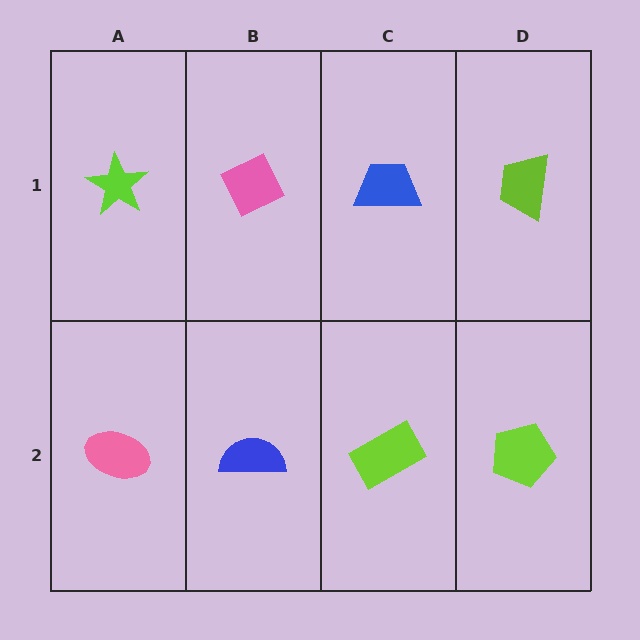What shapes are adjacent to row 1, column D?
A lime pentagon (row 2, column D), a blue trapezoid (row 1, column C).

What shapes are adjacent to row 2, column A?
A lime star (row 1, column A), a blue semicircle (row 2, column B).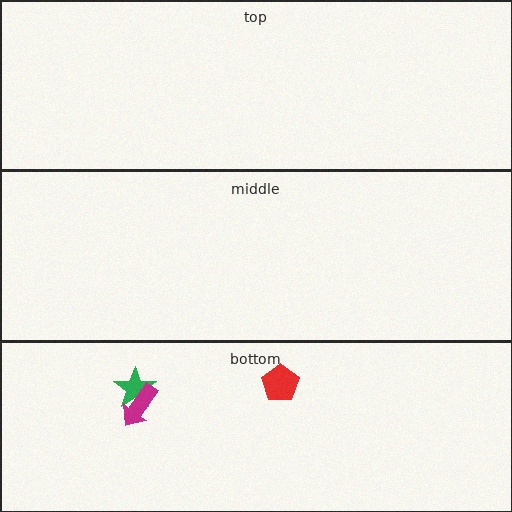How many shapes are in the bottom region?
3.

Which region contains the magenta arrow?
The bottom region.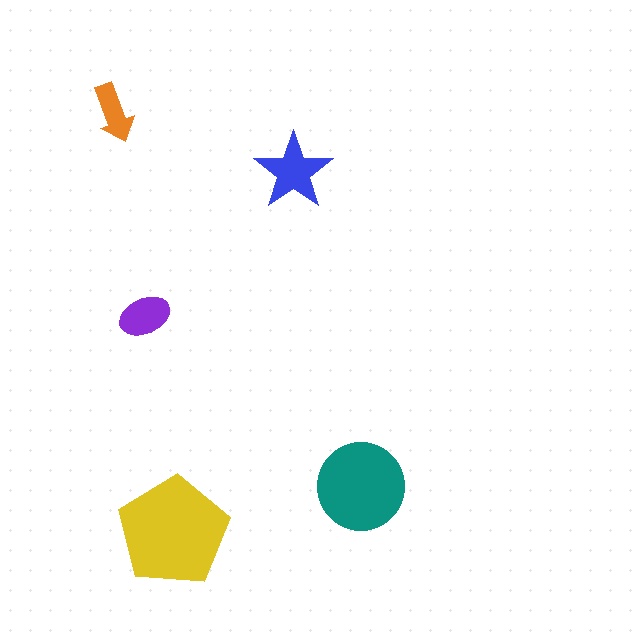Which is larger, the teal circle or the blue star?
The teal circle.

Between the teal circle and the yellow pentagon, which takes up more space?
The yellow pentagon.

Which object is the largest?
The yellow pentagon.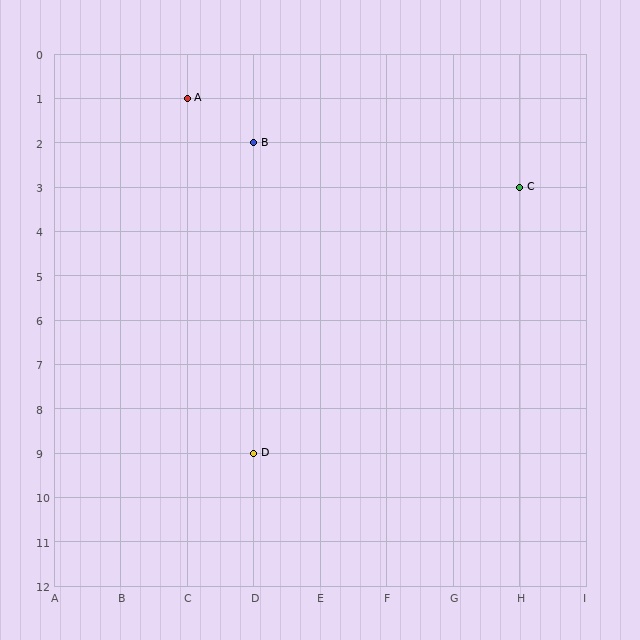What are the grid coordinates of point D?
Point D is at grid coordinates (D, 9).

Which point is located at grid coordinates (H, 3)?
Point C is at (H, 3).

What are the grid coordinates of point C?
Point C is at grid coordinates (H, 3).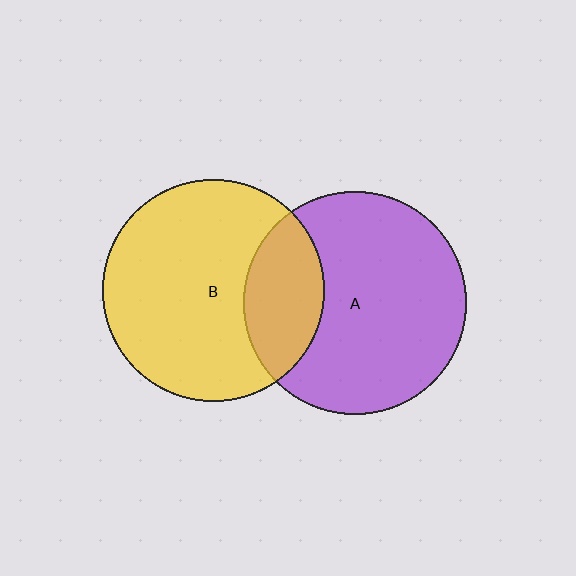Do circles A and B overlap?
Yes.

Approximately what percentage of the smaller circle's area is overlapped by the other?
Approximately 25%.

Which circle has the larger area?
Circle A (purple).